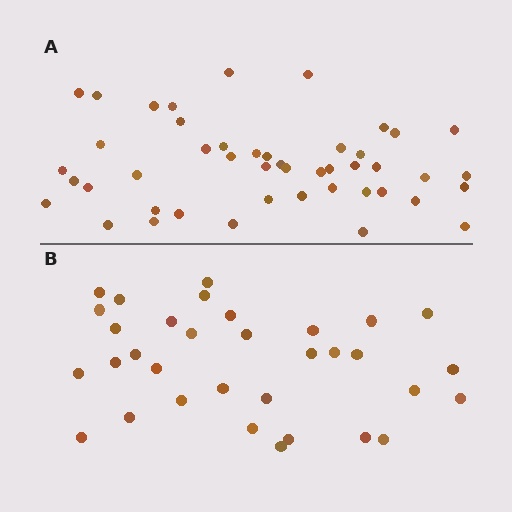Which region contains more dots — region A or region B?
Region A (the top region) has more dots.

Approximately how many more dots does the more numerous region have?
Region A has approximately 15 more dots than region B.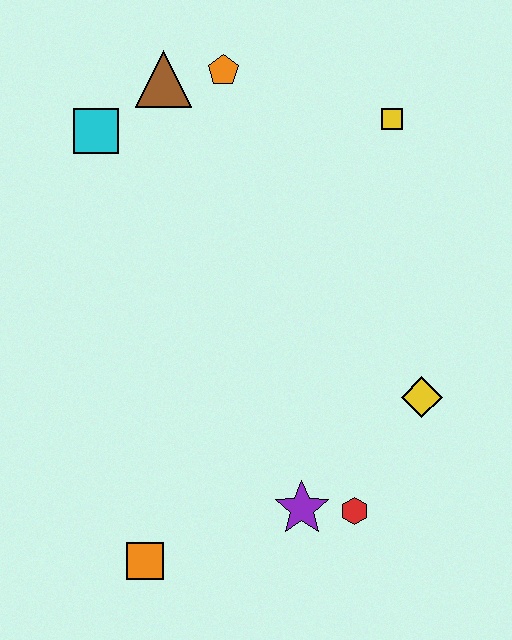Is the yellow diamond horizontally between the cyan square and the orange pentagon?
No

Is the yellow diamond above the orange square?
Yes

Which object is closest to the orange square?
The purple star is closest to the orange square.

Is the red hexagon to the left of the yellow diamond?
Yes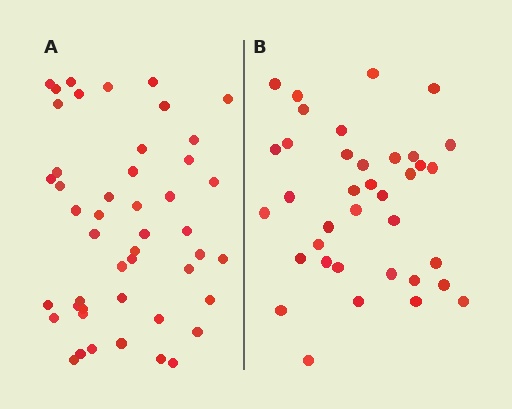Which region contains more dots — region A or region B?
Region A (the left region) has more dots.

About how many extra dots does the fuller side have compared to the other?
Region A has roughly 10 or so more dots than region B.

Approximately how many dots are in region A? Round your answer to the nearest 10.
About 50 dots. (The exact count is 47, which rounds to 50.)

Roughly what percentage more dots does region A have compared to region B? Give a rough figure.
About 25% more.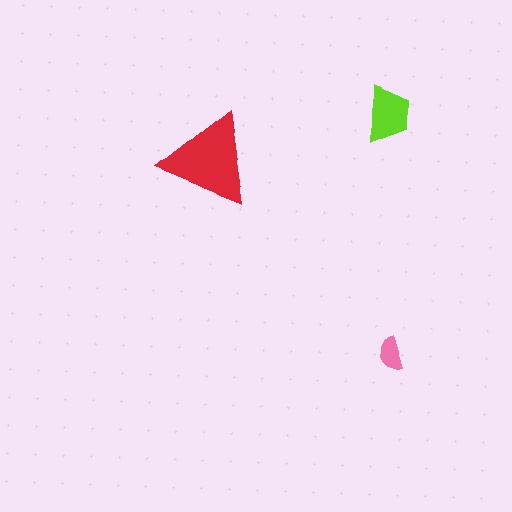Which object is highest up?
The lime trapezoid is topmost.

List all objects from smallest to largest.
The pink semicircle, the lime trapezoid, the red triangle.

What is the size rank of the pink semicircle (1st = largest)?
3rd.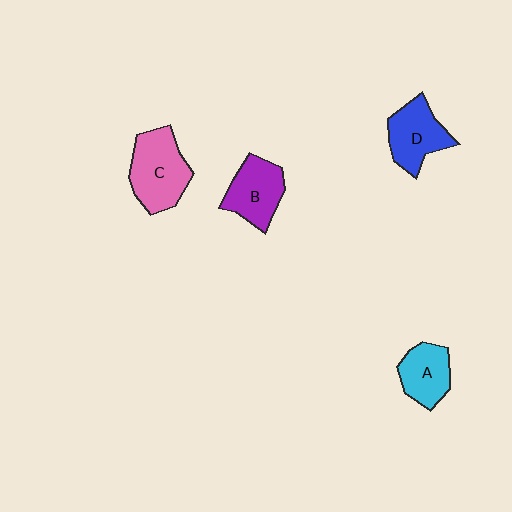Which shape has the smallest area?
Shape A (cyan).